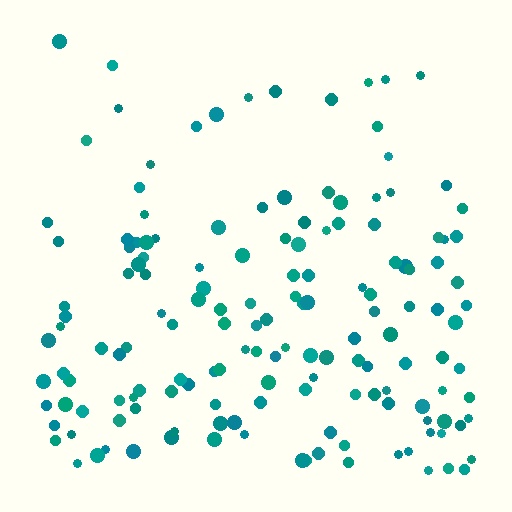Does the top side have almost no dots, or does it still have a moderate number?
Still a moderate number, just noticeably fewer than the bottom.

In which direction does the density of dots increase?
From top to bottom, with the bottom side densest.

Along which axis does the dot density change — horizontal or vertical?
Vertical.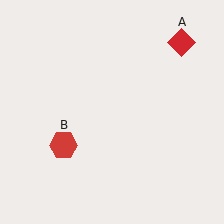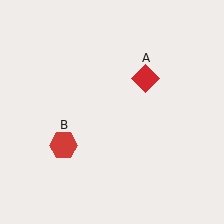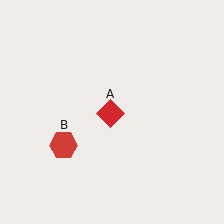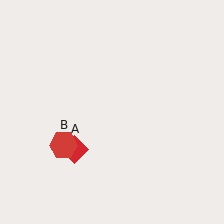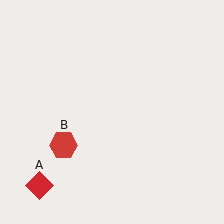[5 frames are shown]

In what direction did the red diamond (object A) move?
The red diamond (object A) moved down and to the left.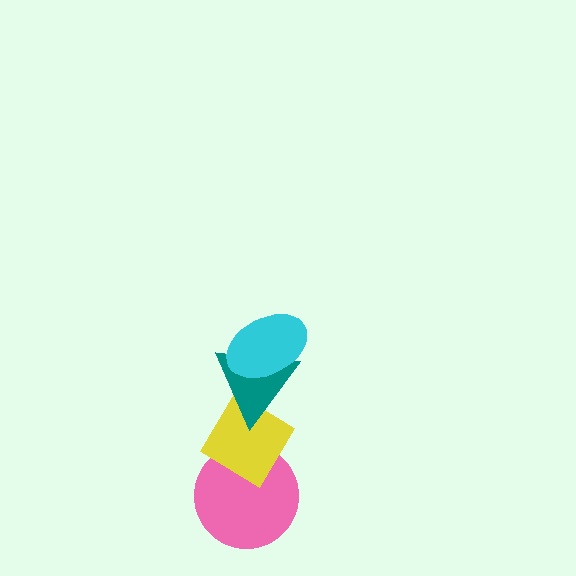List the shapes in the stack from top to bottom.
From top to bottom: the cyan ellipse, the teal triangle, the yellow diamond, the pink circle.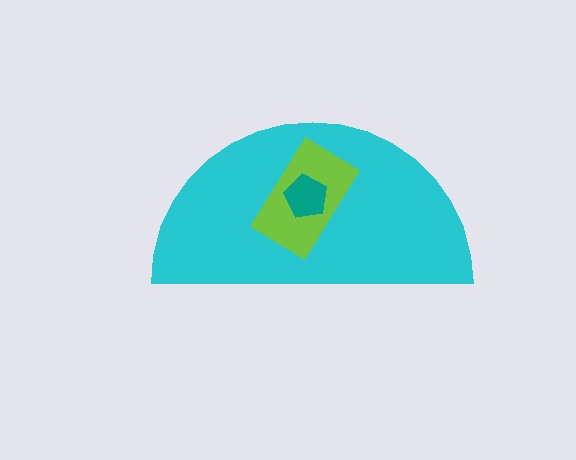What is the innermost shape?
The teal pentagon.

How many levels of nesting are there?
3.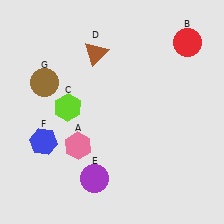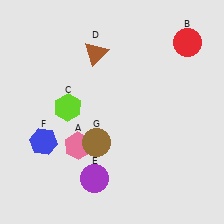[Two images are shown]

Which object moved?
The brown circle (G) moved down.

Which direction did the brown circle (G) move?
The brown circle (G) moved down.